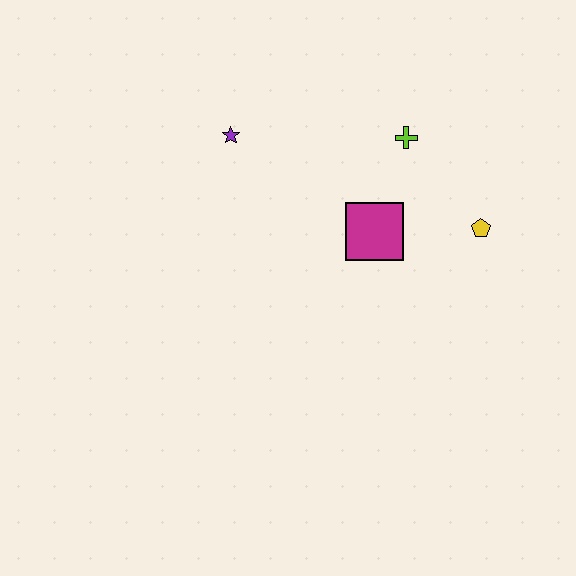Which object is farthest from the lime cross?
The purple star is farthest from the lime cross.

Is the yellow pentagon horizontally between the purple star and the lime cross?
No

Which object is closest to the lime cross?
The magenta square is closest to the lime cross.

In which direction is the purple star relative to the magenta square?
The purple star is to the left of the magenta square.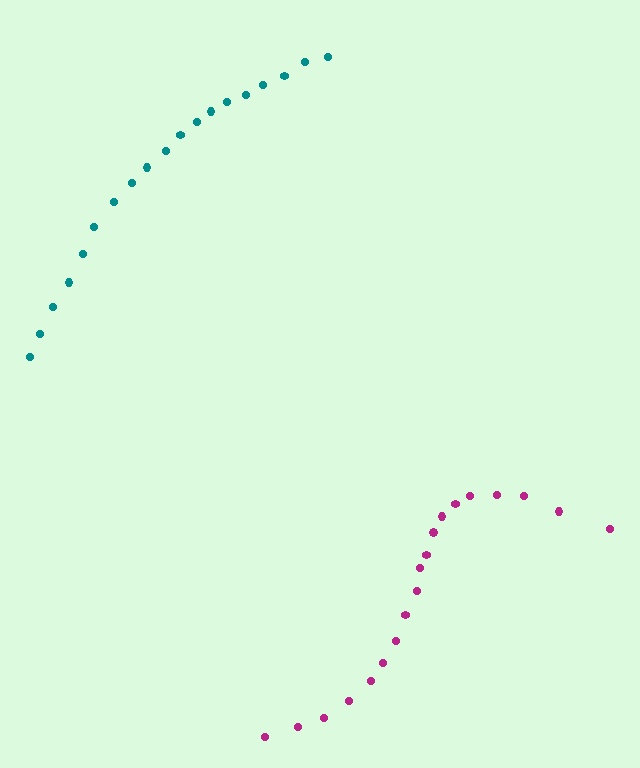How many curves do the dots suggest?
There are 2 distinct paths.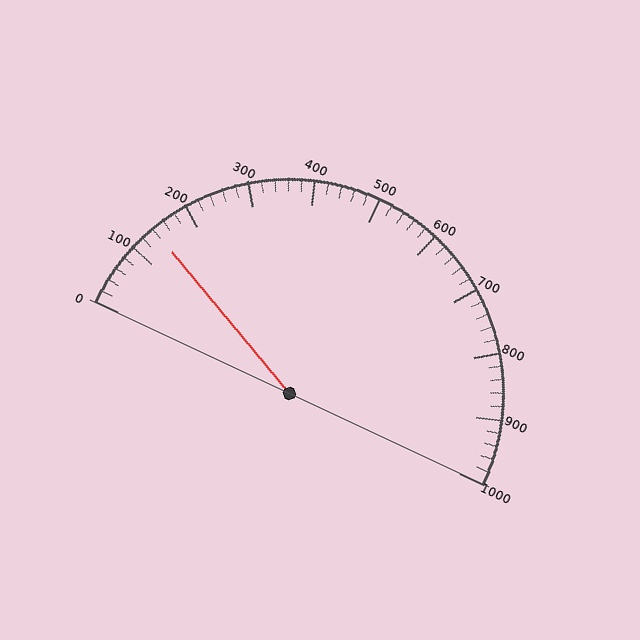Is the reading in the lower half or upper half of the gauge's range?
The reading is in the lower half of the range (0 to 1000).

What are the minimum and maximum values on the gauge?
The gauge ranges from 0 to 1000.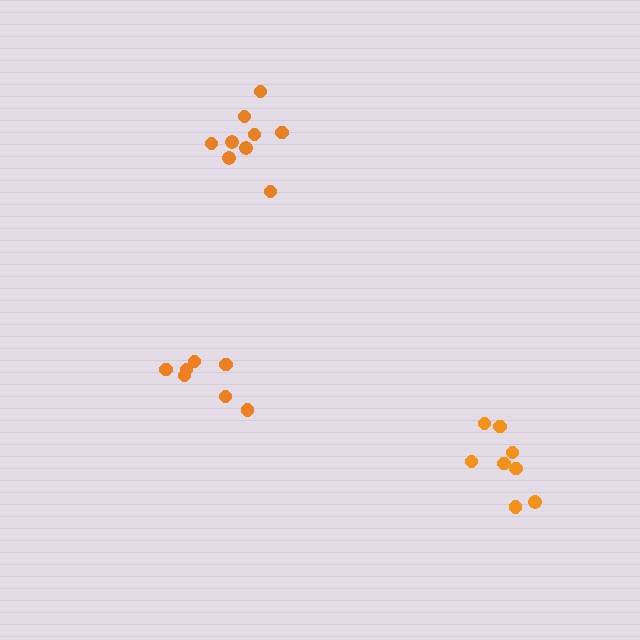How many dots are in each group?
Group 1: 9 dots, Group 2: 8 dots, Group 3: 7 dots (24 total).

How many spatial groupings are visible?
There are 3 spatial groupings.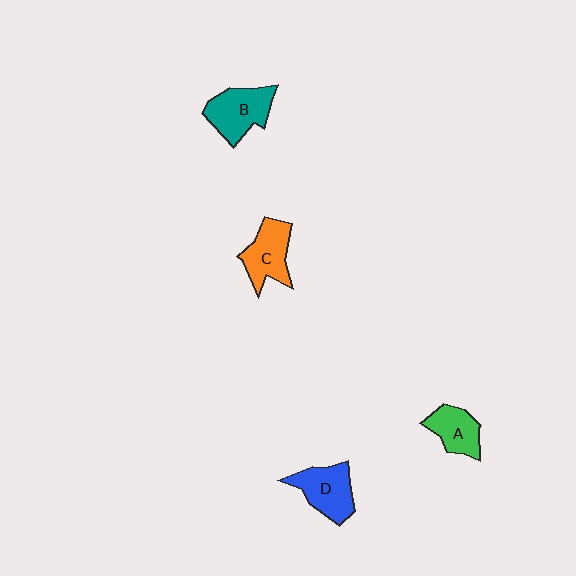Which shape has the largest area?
Shape B (teal).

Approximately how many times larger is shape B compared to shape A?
Approximately 1.4 times.